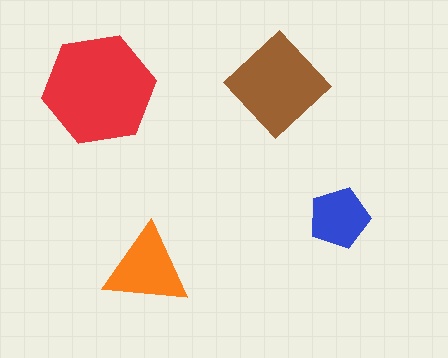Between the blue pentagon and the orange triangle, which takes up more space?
The orange triangle.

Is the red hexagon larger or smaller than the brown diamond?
Larger.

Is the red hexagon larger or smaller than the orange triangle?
Larger.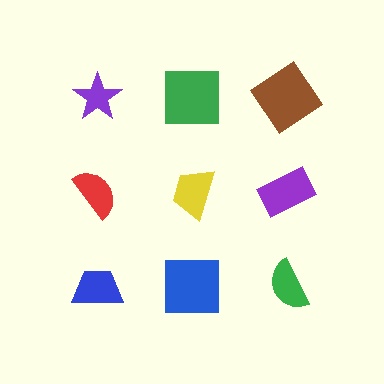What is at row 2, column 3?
A purple rectangle.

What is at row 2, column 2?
A yellow trapezoid.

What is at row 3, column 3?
A green semicircle.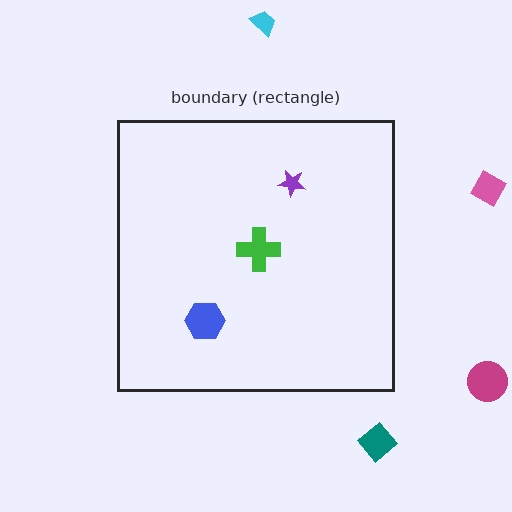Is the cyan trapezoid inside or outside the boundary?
Outside.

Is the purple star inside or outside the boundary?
Inside.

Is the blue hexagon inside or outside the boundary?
Inside.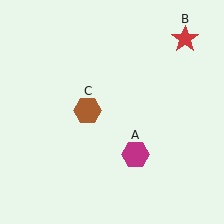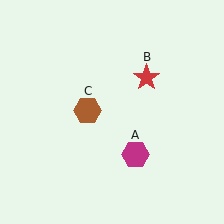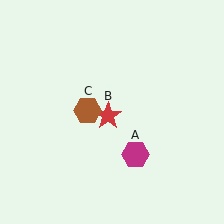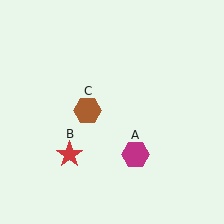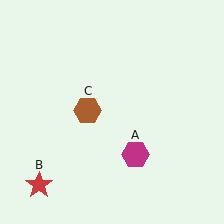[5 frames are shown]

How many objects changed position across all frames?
1 object changed position: red star (object B).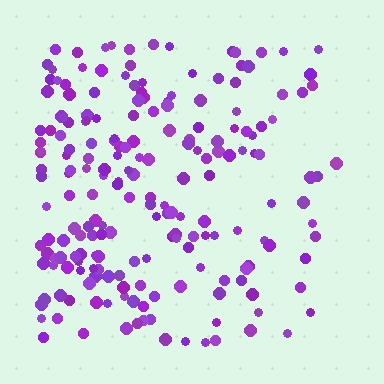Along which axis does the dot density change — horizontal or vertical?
Horizontal.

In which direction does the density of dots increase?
From right to left, with the left side densest.